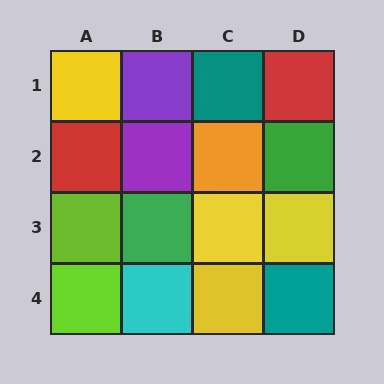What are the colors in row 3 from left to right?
Lime, green, yellow, yellow.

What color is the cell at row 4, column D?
Teal.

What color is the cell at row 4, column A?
Lime.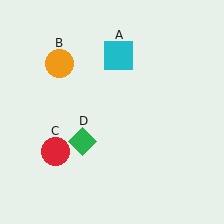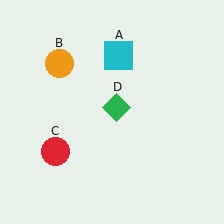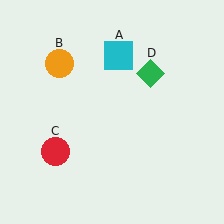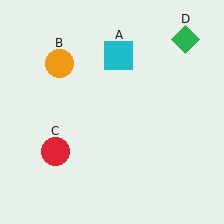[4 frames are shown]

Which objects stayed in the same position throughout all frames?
Cyan square (object A) and orange circle (object B) and red circle (object C) remained stationary.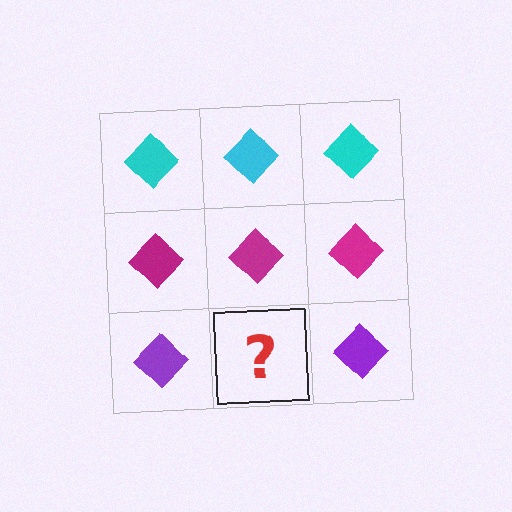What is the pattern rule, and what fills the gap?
The rule is that each row has a consistent color. The gap should be filled with a purple diamond.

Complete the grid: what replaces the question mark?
The question mark should be replaced with a purple diamond.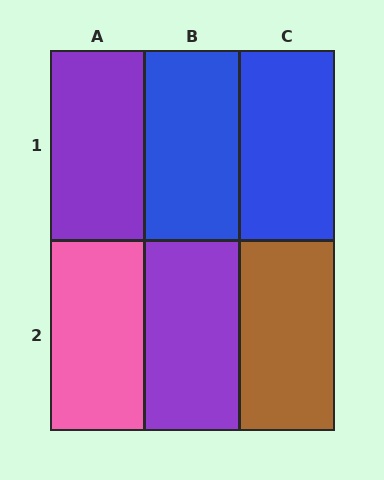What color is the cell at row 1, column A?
Purple.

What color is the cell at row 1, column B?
Blue.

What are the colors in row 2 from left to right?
Pink, purple, brown.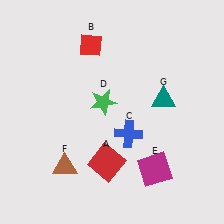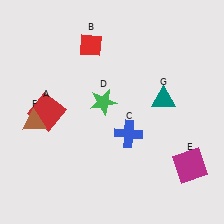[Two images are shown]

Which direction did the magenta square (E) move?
The magenta square (E) moved right.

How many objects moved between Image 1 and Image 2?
3 objects moved between the two images.